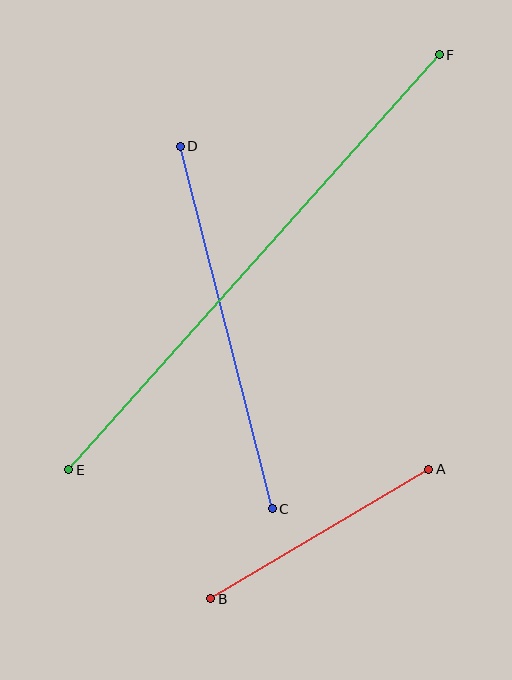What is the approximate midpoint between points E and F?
The midpoint is at approximately (254, 262) pixels.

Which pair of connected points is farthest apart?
Points E and F are farthest apart.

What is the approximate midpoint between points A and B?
The midpoint is at approximately (320, 534) pixels.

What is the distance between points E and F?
The distance is approximately 557 pixels.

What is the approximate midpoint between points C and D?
The midpoint is at approximately (226, 327) pixels.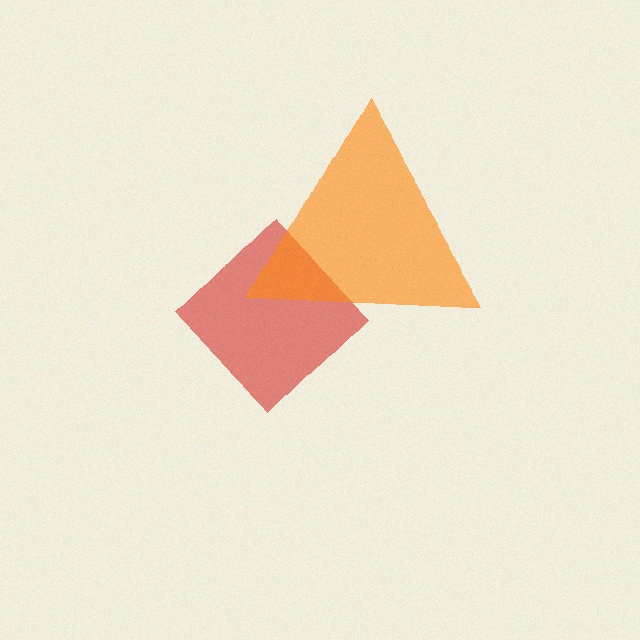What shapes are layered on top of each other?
The layered shapes are: a red diamond, an orange triangle.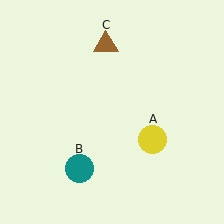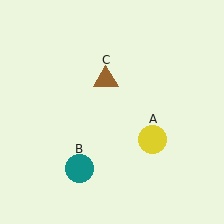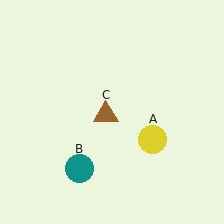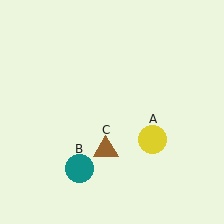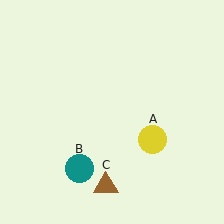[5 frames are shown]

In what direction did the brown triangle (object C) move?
The brown triangle (object C) moved down.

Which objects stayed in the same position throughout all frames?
Yellow circle (object A) and teal circle (object B) remained stationary.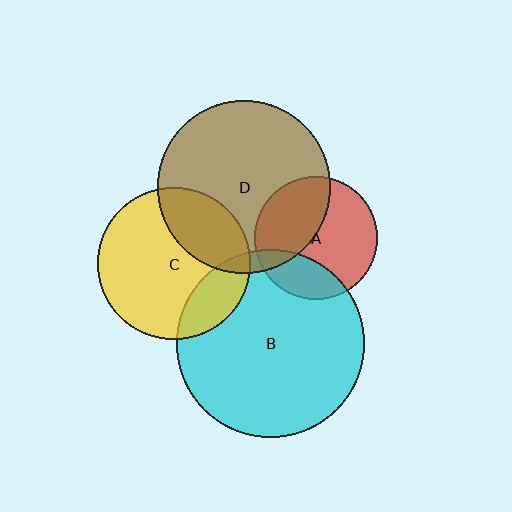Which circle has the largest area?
Circle B (cyan).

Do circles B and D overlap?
Yes.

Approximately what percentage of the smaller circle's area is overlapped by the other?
Approximately 5%.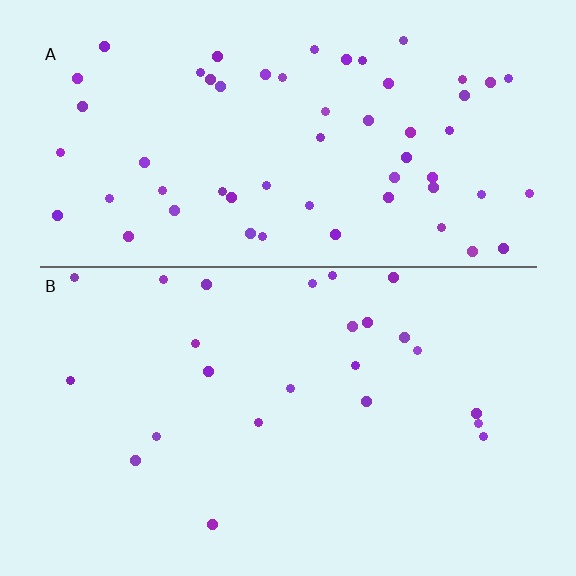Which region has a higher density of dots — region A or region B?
A (the top).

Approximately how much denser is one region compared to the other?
Approximately 2.5× — region A over region B.